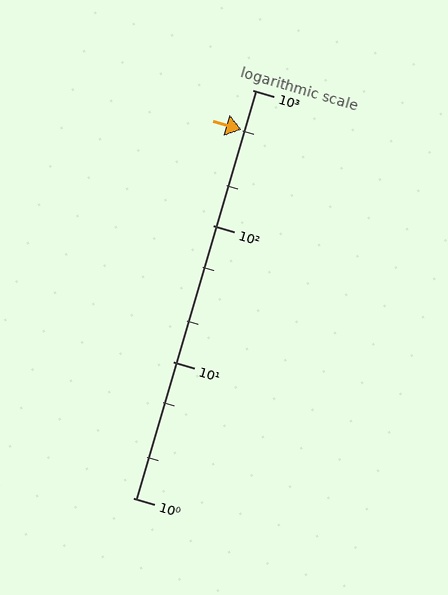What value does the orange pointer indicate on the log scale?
The pointer indicates approximately 510.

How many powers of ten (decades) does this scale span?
The scale spans 3 decades, from 1 to 1000.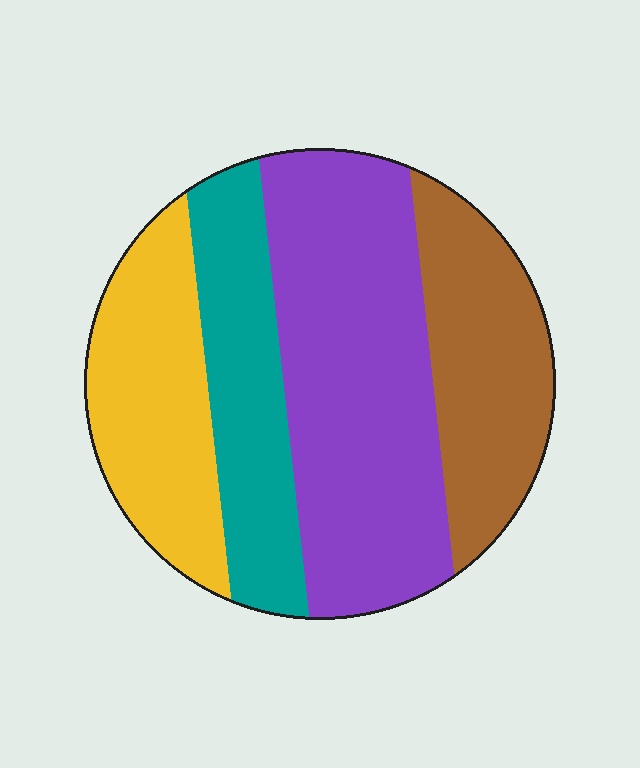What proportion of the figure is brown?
Brown takes up about one fifth (1/5) of the figure.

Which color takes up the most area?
Purple, at roughly 40%.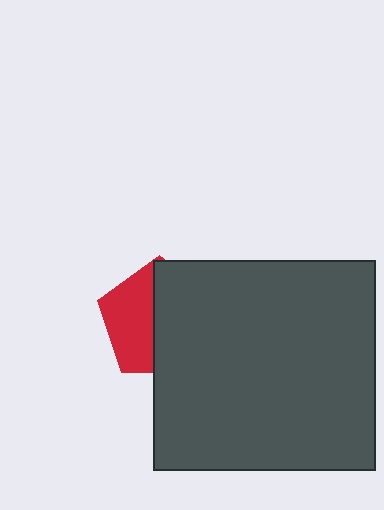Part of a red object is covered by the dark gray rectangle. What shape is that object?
It is a pentagon.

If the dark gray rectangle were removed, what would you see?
You would see the complete red pentagon.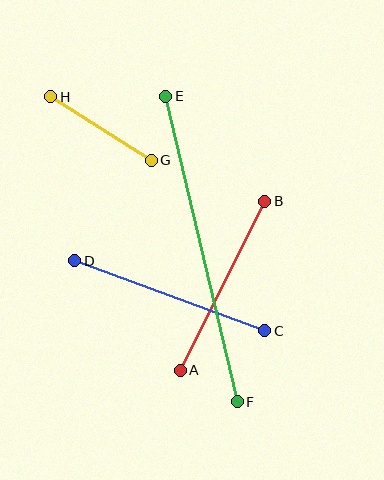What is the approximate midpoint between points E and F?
The midpoint is at approximately (202, 249) pixels.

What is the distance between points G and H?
The distance is approximately 119 pixels.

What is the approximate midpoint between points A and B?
The midpoint is at approximately (222, 286) pixels.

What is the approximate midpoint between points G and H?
The midpoint is at approximately (101, 129) pixels.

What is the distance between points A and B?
The distance is approximately 189 pixels.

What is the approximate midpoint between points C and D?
The midpoint is at approximately (170, 296) pixels.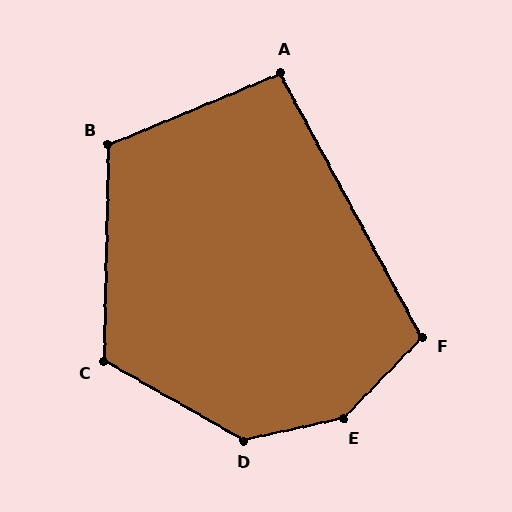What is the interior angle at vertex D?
Approximately 138 degrees (obtuse).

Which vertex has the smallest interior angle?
A, at approximately 95 degrees.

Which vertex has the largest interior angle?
E, at approximately 146 degrees.